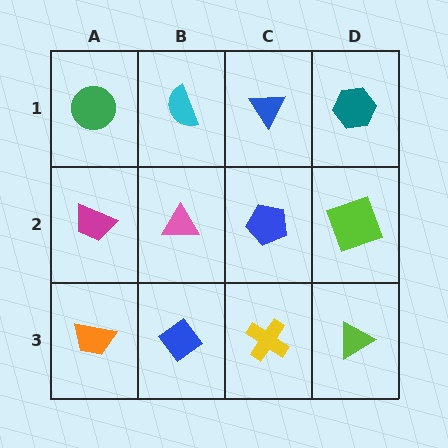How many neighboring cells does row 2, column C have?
4.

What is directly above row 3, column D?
A lime square.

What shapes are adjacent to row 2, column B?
A cyan semicircle (row 1, column B), a blue diamond (row 3, column B), a magenta trapezoid (row 2, column A), a blue pentagon (row 2, column C).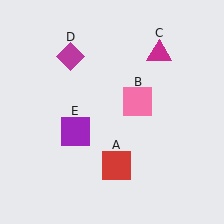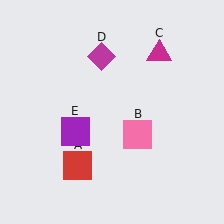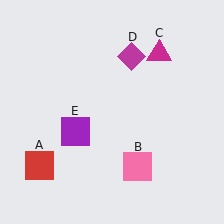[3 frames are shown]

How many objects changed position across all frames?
3 objects changed position: red square (object A), pink square (object B), magenta diamond (object D).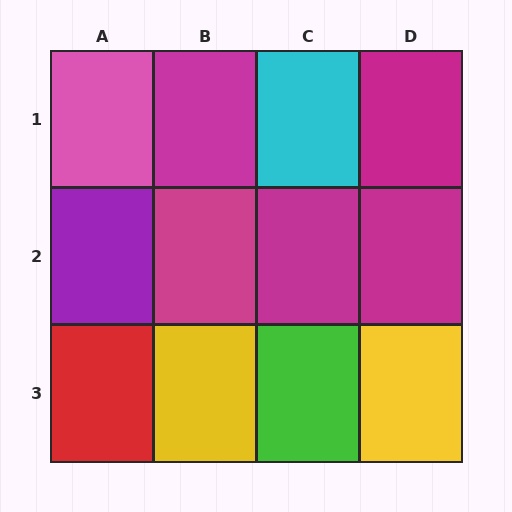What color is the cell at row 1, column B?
Magenta.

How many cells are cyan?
1 cell is cyan.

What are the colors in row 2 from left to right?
Purple, magenta, magenta, magenta.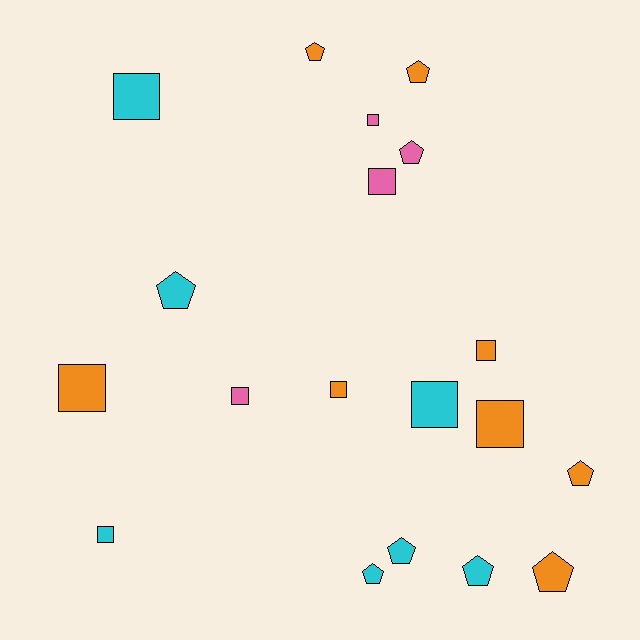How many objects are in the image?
There are 19 objects.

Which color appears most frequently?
Orange, with 8 objects.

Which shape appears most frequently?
Square, with 10 objects.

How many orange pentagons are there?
There are 4 orange pentagons.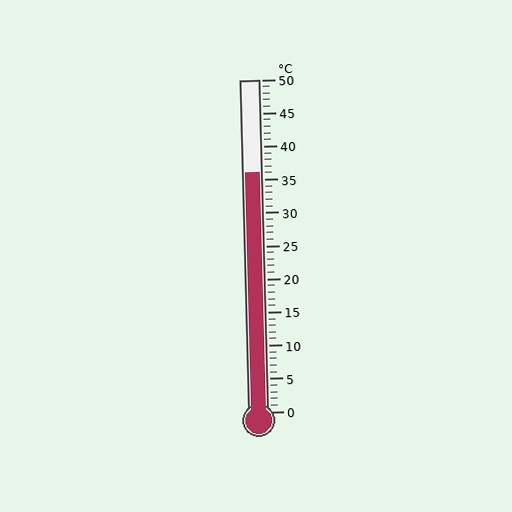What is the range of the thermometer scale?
The thermometer scale ranges from 0°C to 50°C.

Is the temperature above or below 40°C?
The temperature is below 40°C.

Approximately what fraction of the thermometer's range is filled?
The thermometer is filled to approximately 70% of its range.